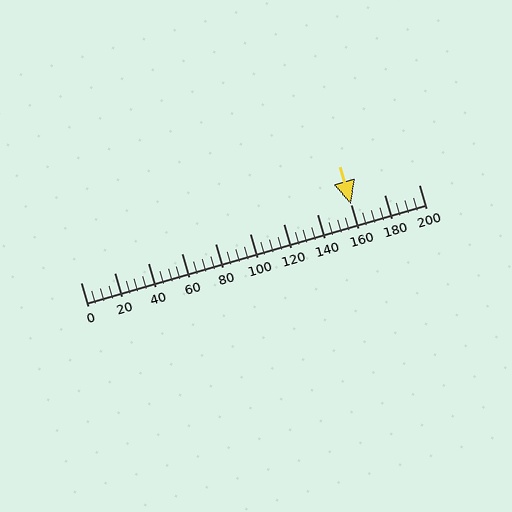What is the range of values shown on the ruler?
The ruler shows values from 0 to 200.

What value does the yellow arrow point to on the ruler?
The yellow arrow points to approximately 160.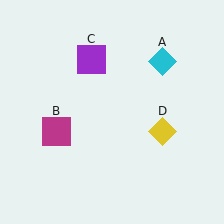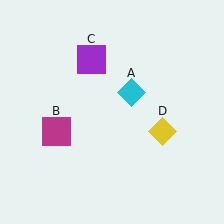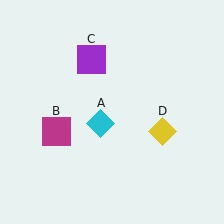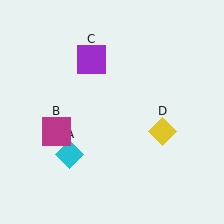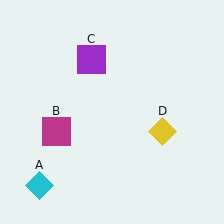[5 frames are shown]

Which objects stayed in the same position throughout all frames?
Magenta square (object B) and purple square (object C) and yellow diamond (object D) remained stationary.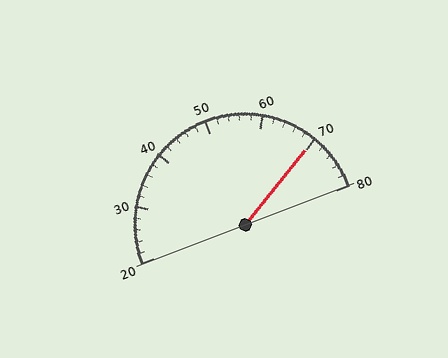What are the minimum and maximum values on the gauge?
The gauge ranges from 20 to 80.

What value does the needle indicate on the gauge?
The needle indicates approximately 70.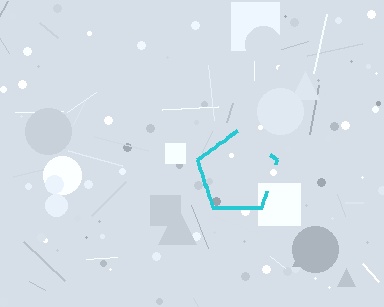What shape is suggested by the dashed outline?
The dashed outline suggests a pentagon.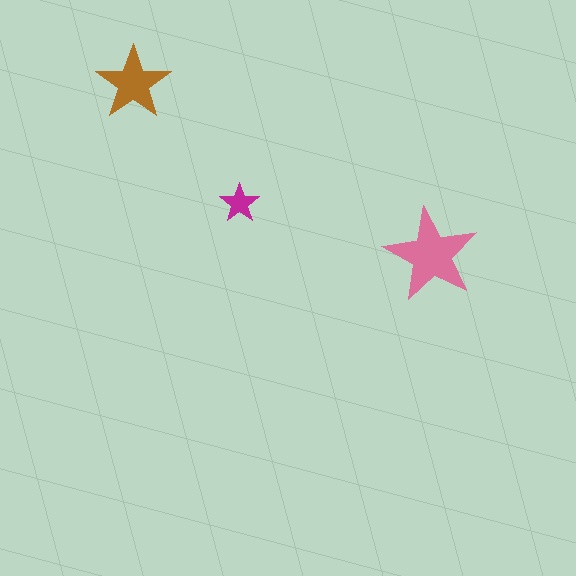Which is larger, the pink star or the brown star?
The pink one.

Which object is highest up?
The brown star is topmost.